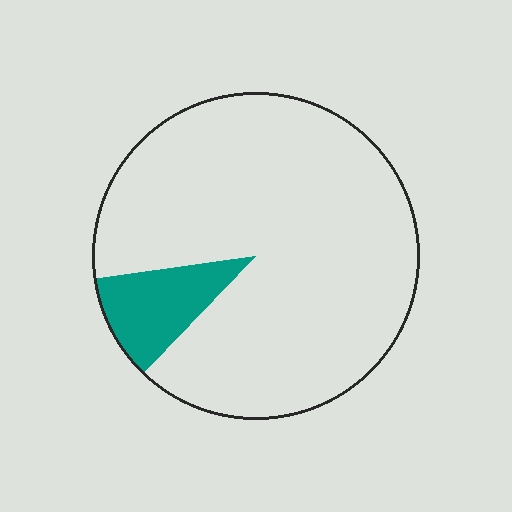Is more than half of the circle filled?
No.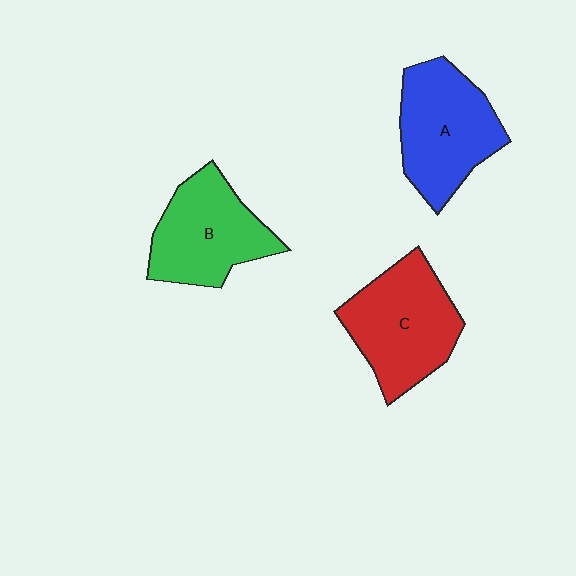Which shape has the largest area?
Shape C (red).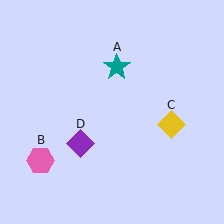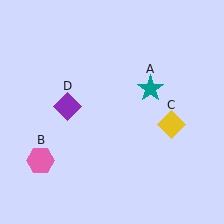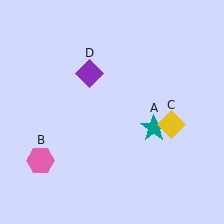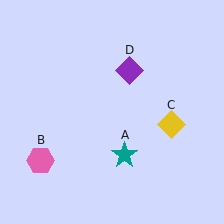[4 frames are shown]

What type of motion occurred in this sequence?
The teal star (object A), purple diamond (object D) rotated clockwise around the center of the scene.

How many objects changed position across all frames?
2 objects changed position: teal star (object A), purple diamond (object D).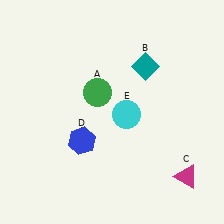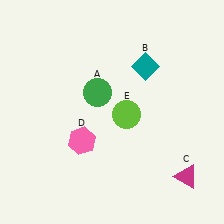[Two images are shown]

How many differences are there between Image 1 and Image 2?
There are 2 differences between the two images.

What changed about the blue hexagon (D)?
In Image 1, D is blue. In Image 2, it changed to pink.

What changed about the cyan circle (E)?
In Image 1, E is cyan. In Image 2, it changed to lime.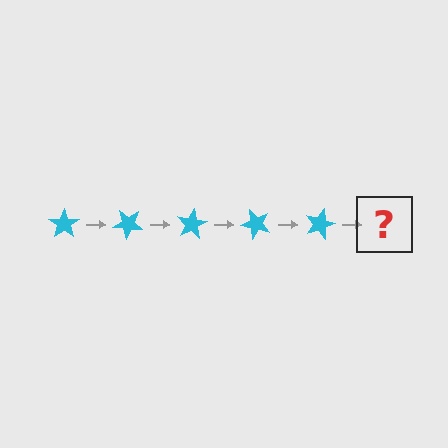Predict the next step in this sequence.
The next step is a cyan star rotated 200 degrees.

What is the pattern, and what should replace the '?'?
The pattern is that the star rotates 40 degrees each step. The '?' should be a cyan star rotated 200 degrees.